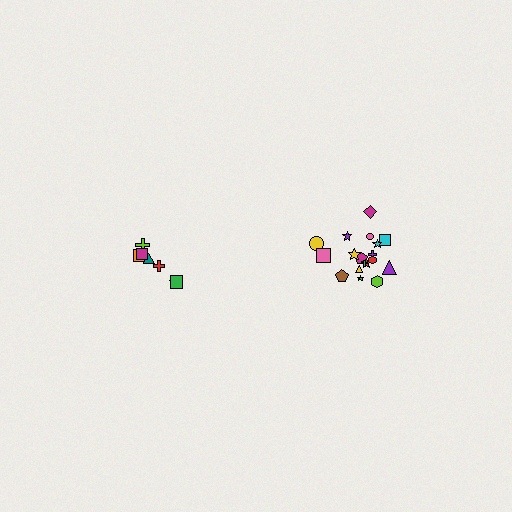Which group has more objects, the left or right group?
The right group.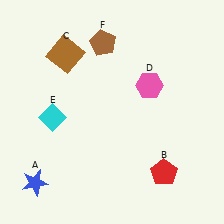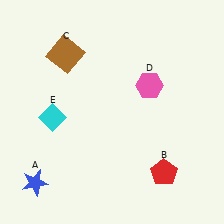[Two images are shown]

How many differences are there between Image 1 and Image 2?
There is 1 difference between the two images.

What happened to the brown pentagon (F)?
The brown pentagon (F) was removed in Image 2. It was in the top-left area of Image 1.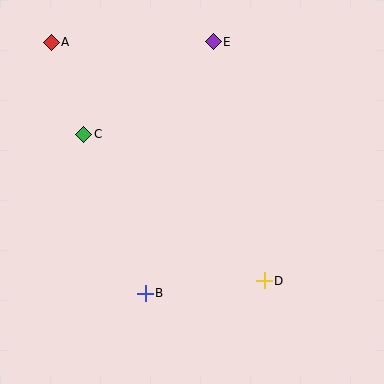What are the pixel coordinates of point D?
Point D is at (264, 281).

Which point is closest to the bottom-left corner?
Point B is closest to the bottom-left corner.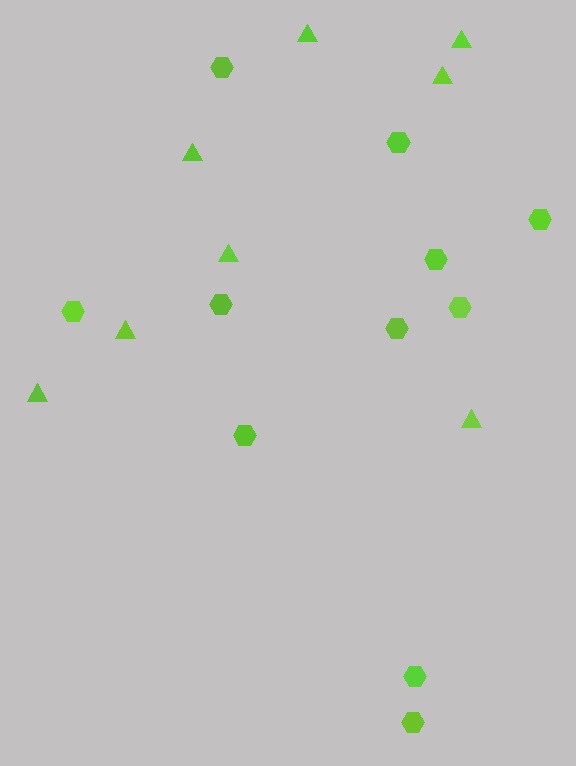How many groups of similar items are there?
There are 2 groups: one group of hexagons (11) and one group of triangles (8).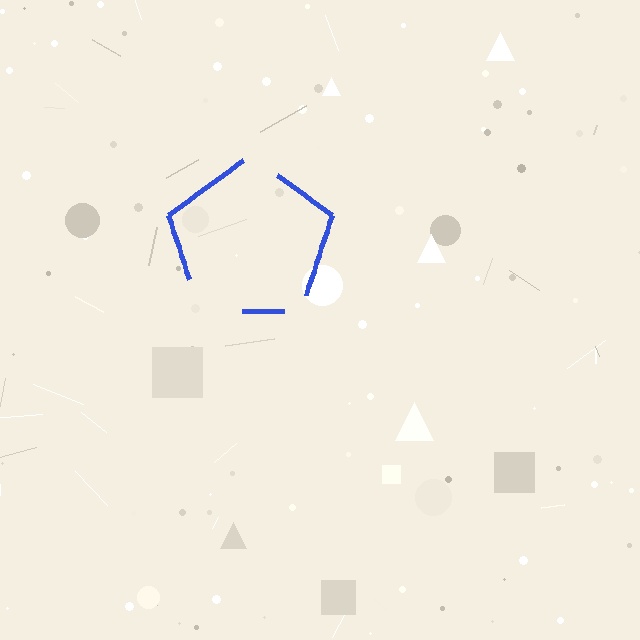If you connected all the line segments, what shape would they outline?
They would outline a pentagon.